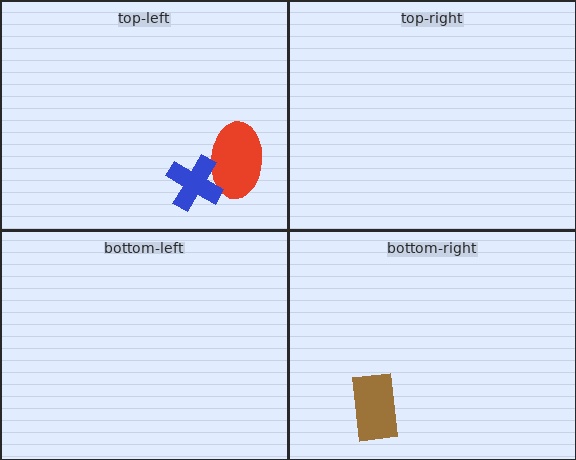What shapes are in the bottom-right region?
The brown rectangle.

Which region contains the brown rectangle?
The bottom-right region.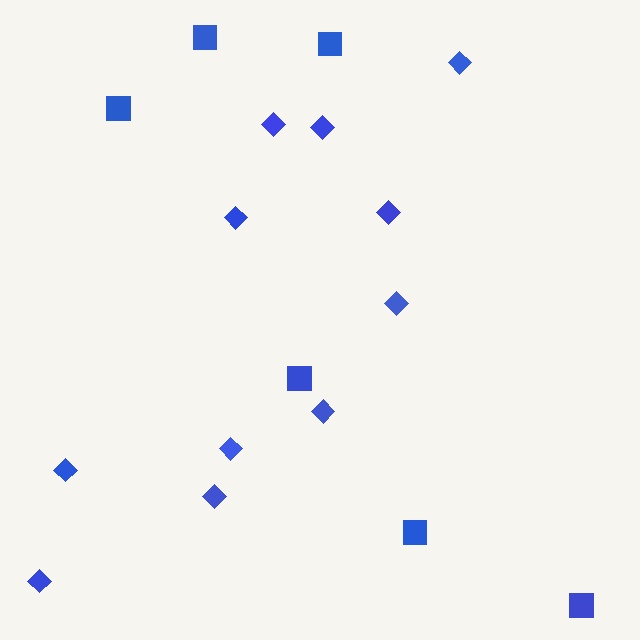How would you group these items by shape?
There are 2 groups: one group of diamonds (11) and one group of squares (6).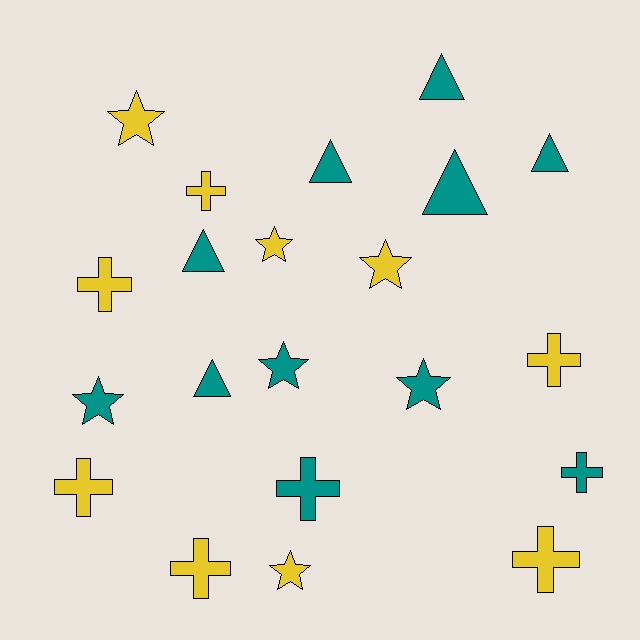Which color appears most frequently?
Teal, with 11 objects.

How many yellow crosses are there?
There are 6 yellow crosses.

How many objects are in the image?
There are 21 objects.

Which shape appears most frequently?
Cross, with 8 objects.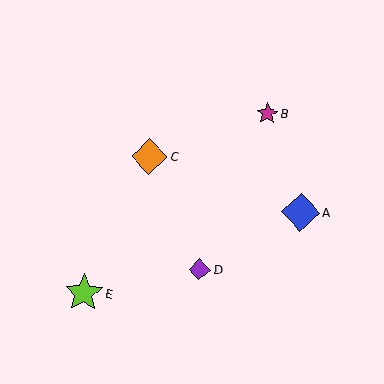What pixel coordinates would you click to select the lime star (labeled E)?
Click at (84, 293) to select the lime star E.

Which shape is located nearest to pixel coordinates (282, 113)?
The magenta star (labeled B) at (267, 114) is nearest to that location.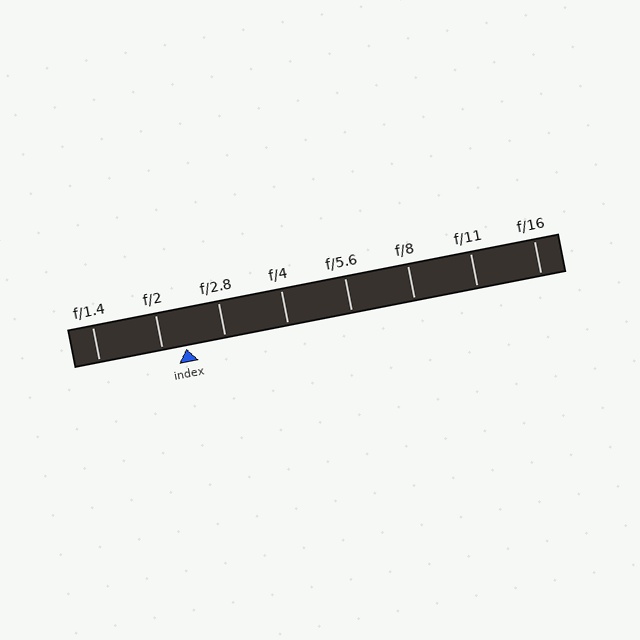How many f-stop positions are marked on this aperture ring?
There are 8 f-stop positions marked.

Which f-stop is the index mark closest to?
The index mark is closest to f/2.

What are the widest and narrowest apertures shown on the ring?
The widest aperture shown is f/1.4 and the narrowest is f/16.